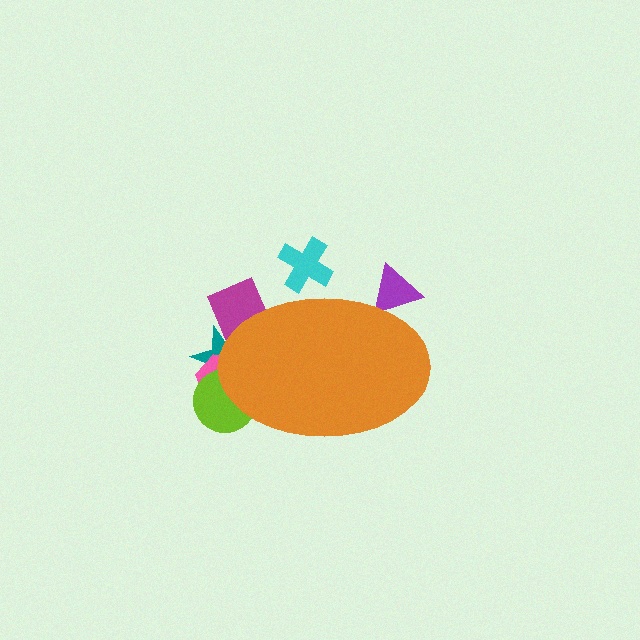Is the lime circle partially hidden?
Yes, the lime circle is partially hidden behind the orange ellipse.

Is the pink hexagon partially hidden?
Yes, the pink hexagon is partially hidden behind the orange ellipse.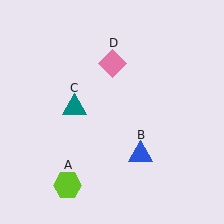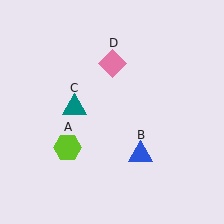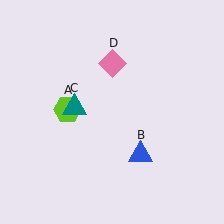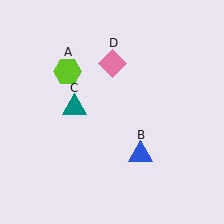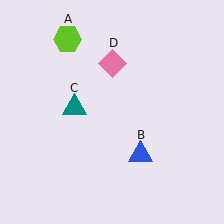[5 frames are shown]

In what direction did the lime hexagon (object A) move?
The lime hexagon (object A) moved up.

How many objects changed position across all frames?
1 object changed position: lime hexagon (object A).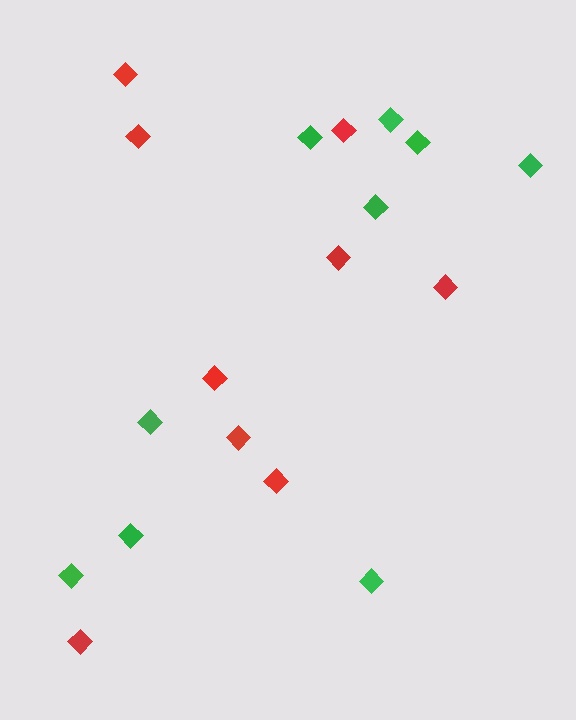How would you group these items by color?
There are 2 groups: one group of red diamonds (9) and one group of green diamonds (9).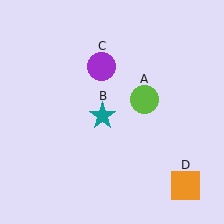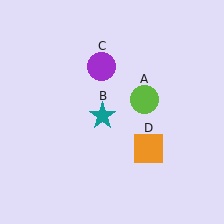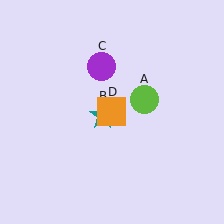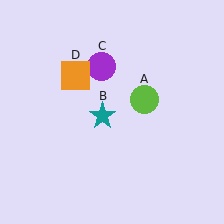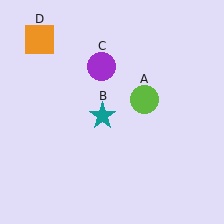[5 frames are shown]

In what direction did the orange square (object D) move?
The orange square (object D) moved up and to the left.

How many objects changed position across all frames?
1 object changed position: orange square (object D).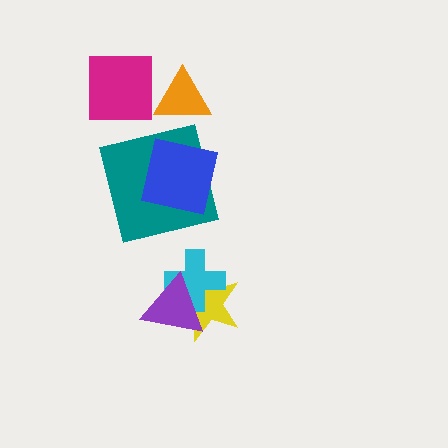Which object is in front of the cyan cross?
The purple triangle is in front of the cyan cross.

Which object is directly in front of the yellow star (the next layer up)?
The cyan cross is directly in front of the yellow star.